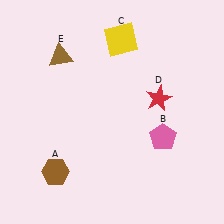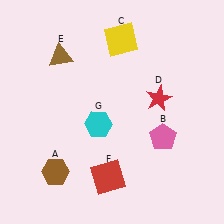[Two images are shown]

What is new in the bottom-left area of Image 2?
A red square (F) was added in the bottom-left area of Image 2.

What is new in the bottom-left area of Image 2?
A cyan hexagon (G) was added in the bottom-left area of Image 2.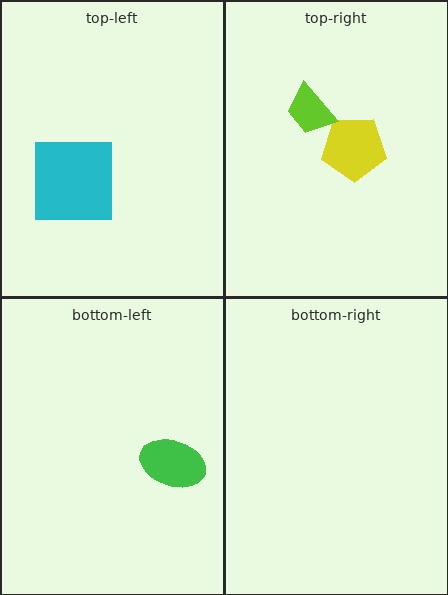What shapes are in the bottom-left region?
The green ellipse.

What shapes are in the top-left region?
The cyan square.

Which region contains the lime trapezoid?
The top-right region.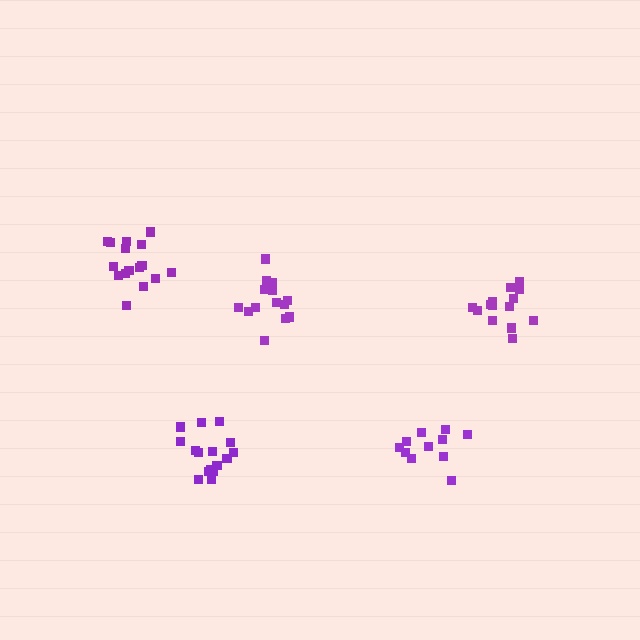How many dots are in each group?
Group 1: 17 dots, Group 2: 16 dots, Group 3: 14 dots, Group 4: 11 dots, Group 5: 14 dots (72 total).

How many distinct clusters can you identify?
There are 5 distinct clusters.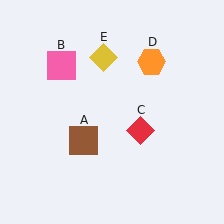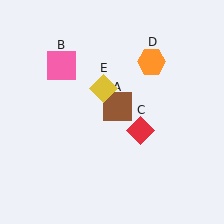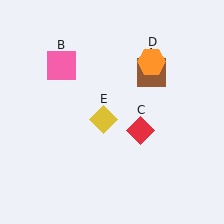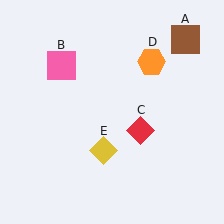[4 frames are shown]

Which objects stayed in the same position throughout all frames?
Pink square (object B) and red diamond (object C) and orange hexagon (object D) remained stationary.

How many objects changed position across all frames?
2 objects changed position: brown square (object A), yellow diamond (object E).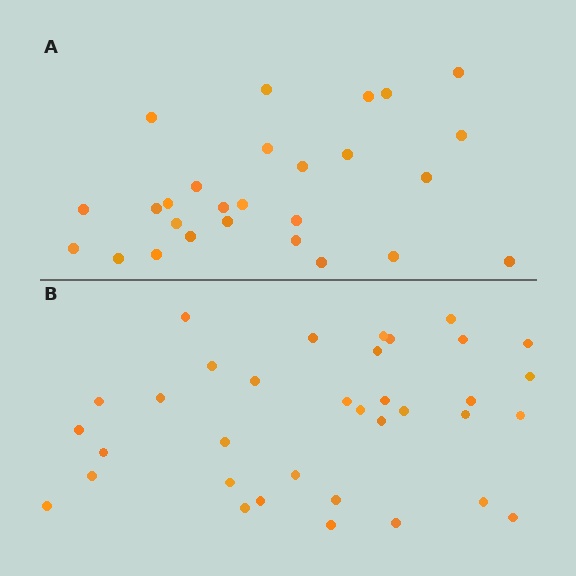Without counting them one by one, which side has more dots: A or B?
Region B (the bottom region) has more dots.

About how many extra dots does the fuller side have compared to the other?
Region B has roughly 8 or so more dots than region A.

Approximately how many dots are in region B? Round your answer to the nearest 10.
About 40 dots. (The exact count is 35, which rounds to 40.)